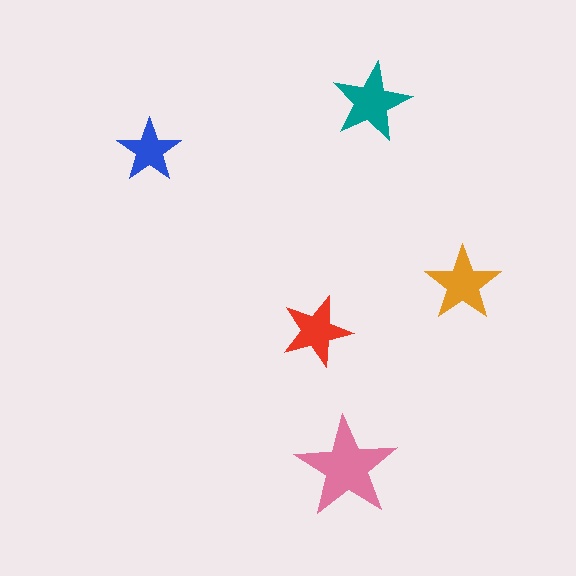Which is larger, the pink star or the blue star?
The pink one.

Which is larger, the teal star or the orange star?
The teal one.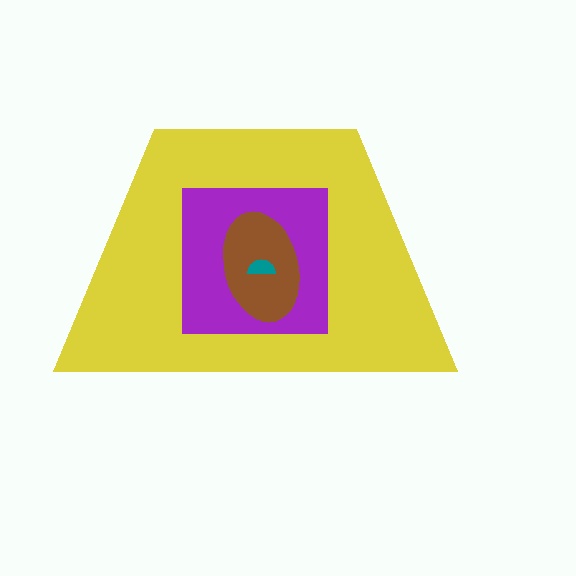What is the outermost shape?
The yellow trapezoid.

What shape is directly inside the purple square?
The brown ellipse.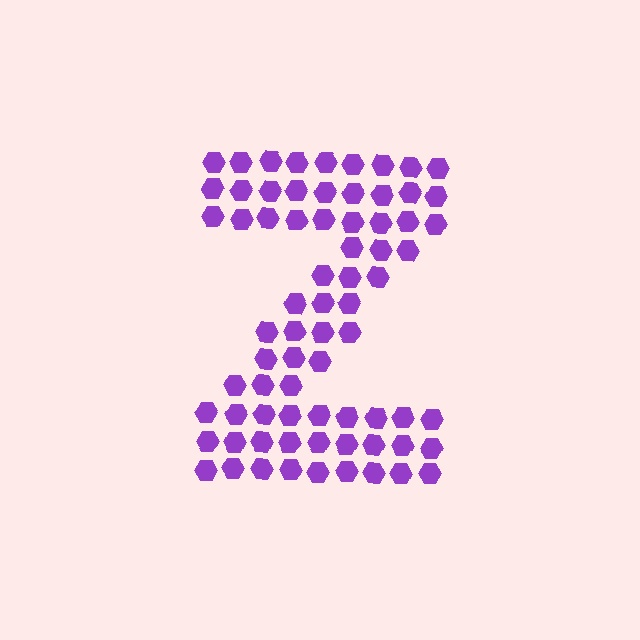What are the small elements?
The small elements are hexagons.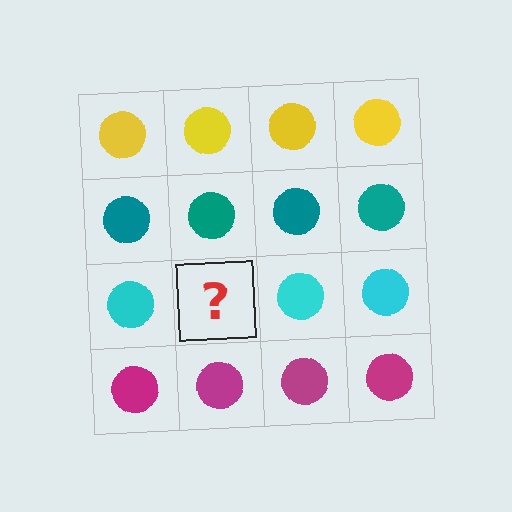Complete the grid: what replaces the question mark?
The question mark should be replaced with a cyan circle.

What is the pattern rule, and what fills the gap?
The rule is that each row has a consistent color. The gap should be filled with a cyan circle.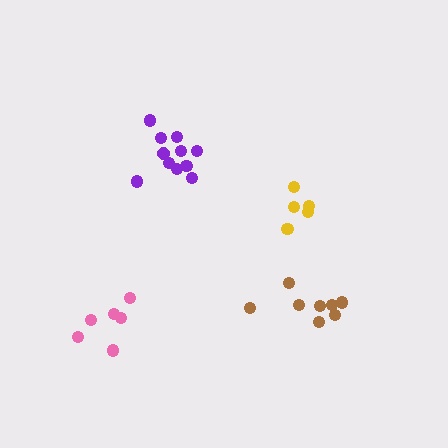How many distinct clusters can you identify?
There are 4 distinct clusters.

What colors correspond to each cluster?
The clusters are colored: pink, yellow, purple, brown.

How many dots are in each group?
Group 1: 6 dots, Group 2: 5 dots, Group 3: 11 dots, Group 4: 8 dots (30 total).